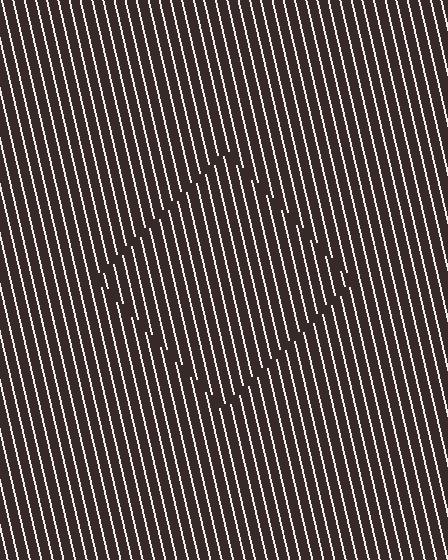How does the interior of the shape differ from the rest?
The interior of the shape contains the same grating, shifted by half a period — the contour is defined by the phase discontinuity where line-ends from the inner and outer gratings abut.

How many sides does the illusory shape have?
4 sides — the line-ends trace a square.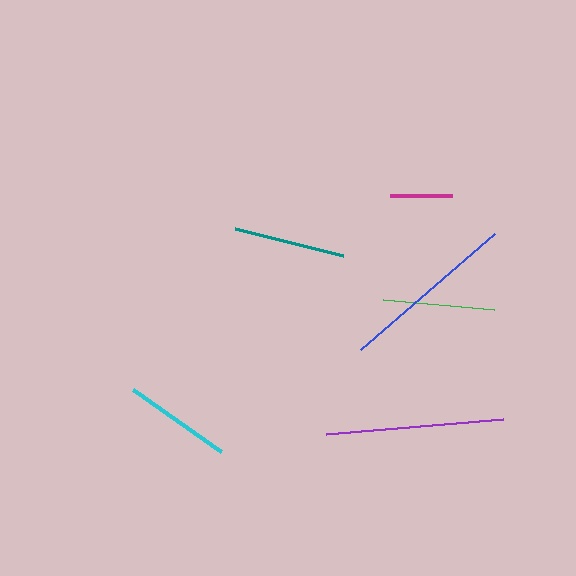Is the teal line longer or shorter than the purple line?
The purple line is longer than the teal line.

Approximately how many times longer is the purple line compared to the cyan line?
The purple line is approximately 1.6 times the length of the cyan line.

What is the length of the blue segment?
The blue segment is approximately 176 pixels long.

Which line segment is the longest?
The purple line is the longest at approximately 178 pixels.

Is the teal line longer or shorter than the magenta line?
The teal line is longer than the magenta line.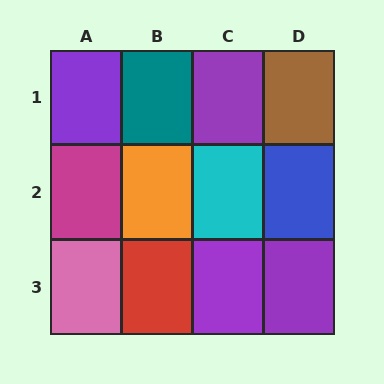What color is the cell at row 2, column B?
Orange.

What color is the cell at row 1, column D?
Brown.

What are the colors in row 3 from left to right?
Pink, red, purple, purple.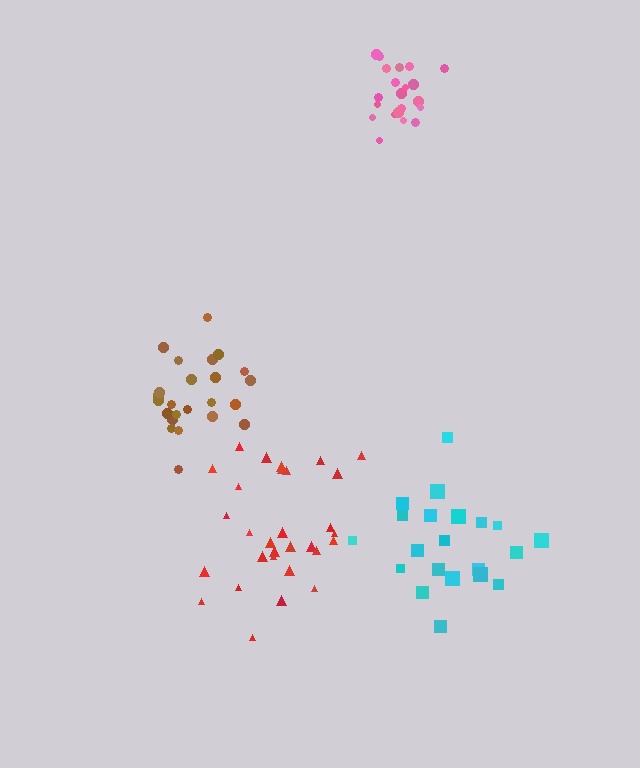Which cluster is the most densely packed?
Pink.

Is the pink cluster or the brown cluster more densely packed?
Pink.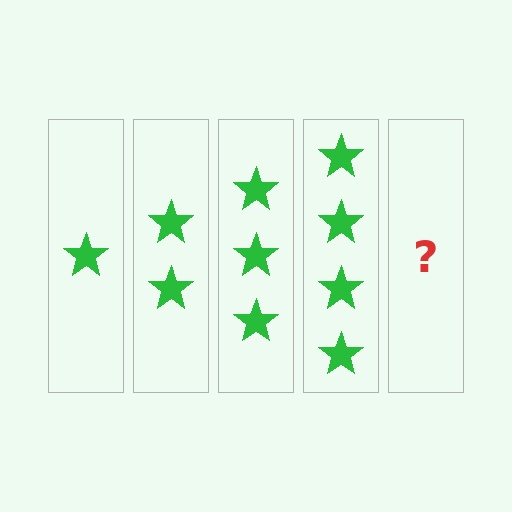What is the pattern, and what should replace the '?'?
The pattern is that each step adds one more star. The '?' should be 5 stars.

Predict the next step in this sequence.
The next step is 5 stars.